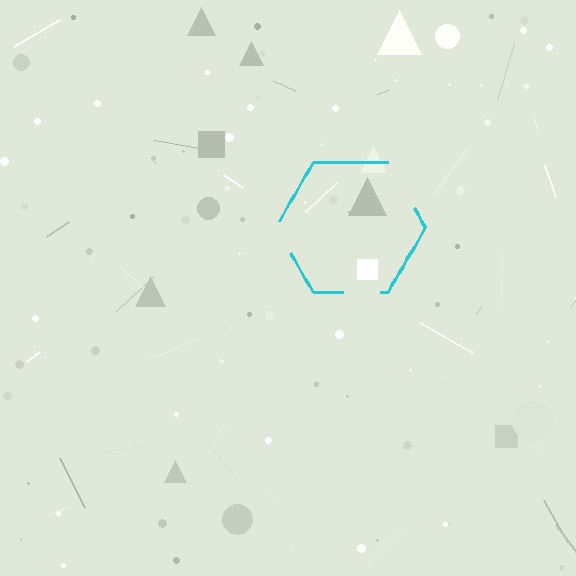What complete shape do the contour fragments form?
The contour fragments form a hexagon.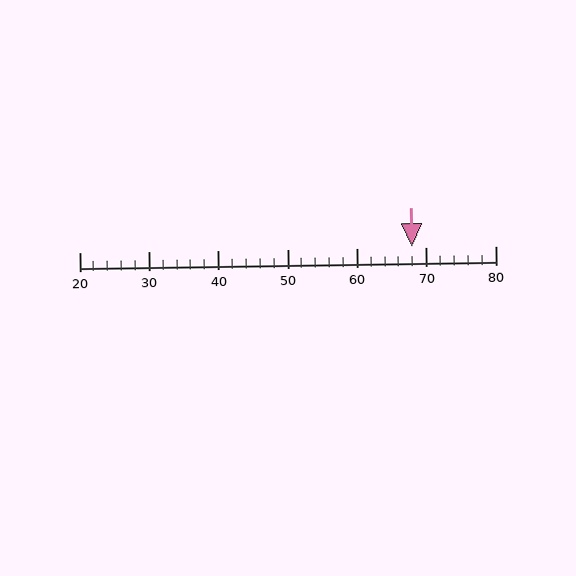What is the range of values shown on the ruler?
The ruler shows values from 20 to 80.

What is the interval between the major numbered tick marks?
The major tick marks are spaced 10 units apart.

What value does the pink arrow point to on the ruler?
The pink arrow points to approximately 68.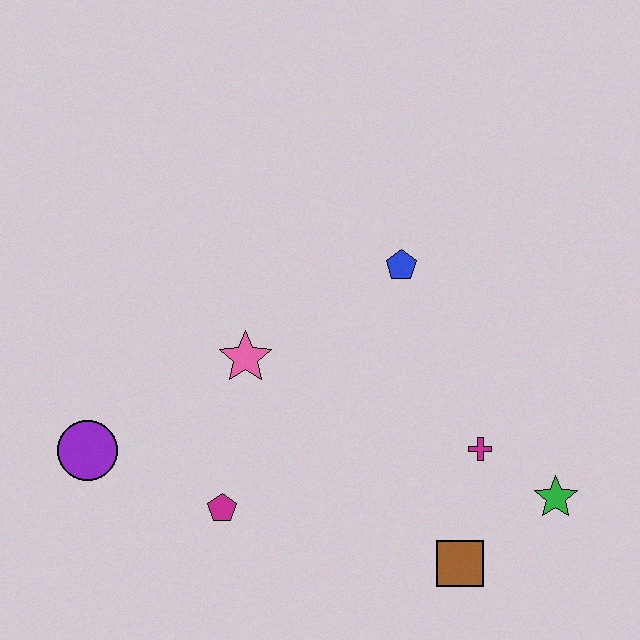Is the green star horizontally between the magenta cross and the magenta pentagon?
No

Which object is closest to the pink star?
The magenta pentagon is closest to the pink star.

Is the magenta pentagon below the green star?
Yes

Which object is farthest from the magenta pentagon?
The green star is farthest from the magenta pentagon.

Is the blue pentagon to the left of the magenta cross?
Yes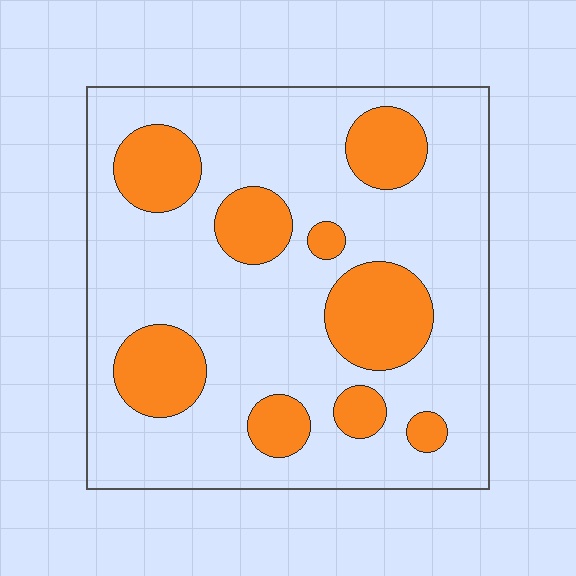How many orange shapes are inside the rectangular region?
9.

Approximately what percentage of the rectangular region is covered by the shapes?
Approximately 25%.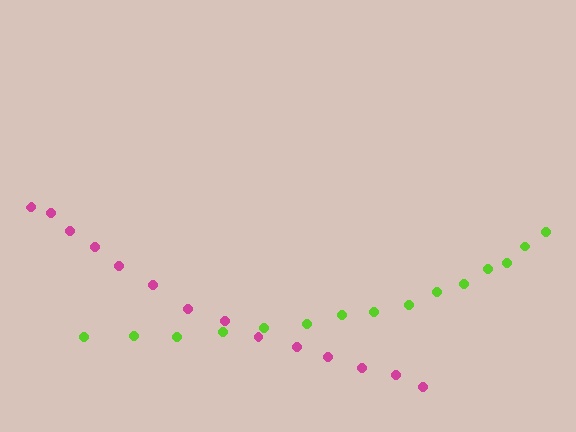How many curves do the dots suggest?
There are 2 distinct paths.